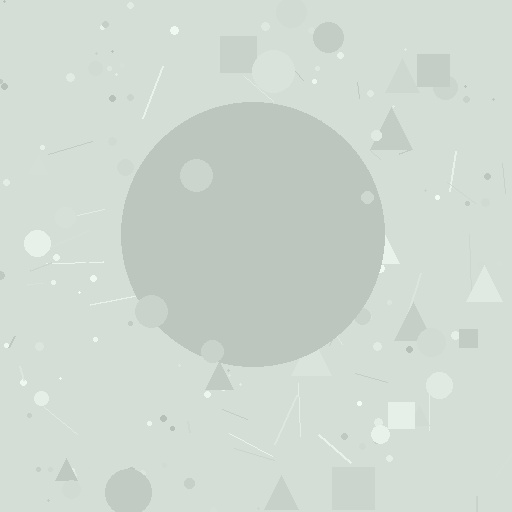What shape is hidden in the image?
A circle is hidden in the image.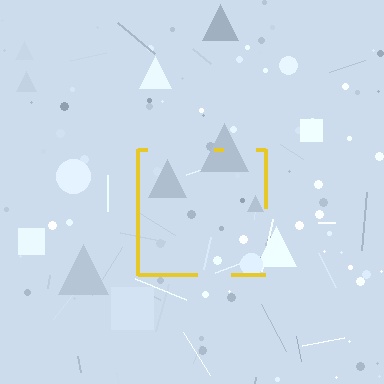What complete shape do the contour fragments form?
The contour fragments form a square.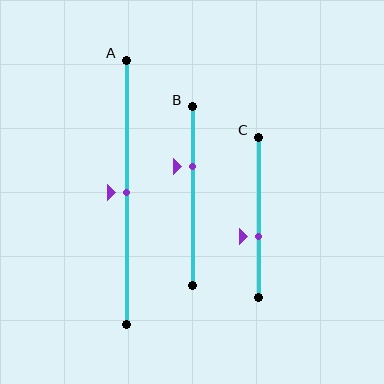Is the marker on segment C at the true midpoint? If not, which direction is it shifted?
No, the marker on segment C is shifted downward by about 12% of the segment length.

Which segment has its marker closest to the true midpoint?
Segment A has its marker closest to the true midpoint.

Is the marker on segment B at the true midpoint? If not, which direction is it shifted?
No, the marker on segment B is shifted upward by about 17% of the segment length.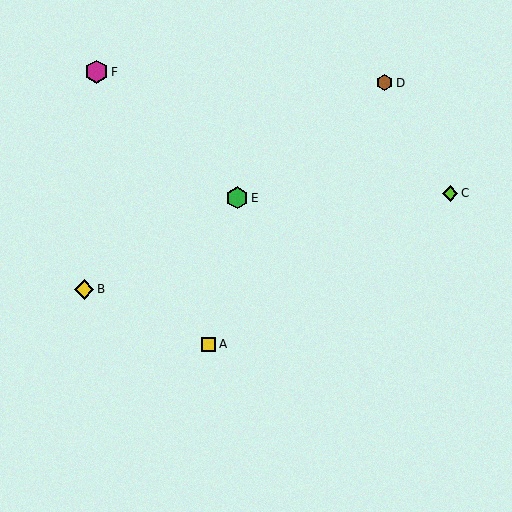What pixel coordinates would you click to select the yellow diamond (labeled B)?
Click at (84, 289) to select the yellow diamond B.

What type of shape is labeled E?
Shape E is a green hexagon.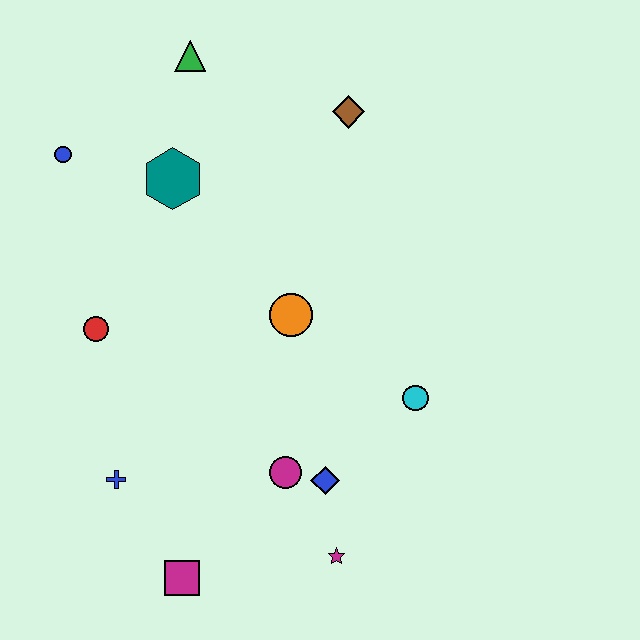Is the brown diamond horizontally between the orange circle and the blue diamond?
No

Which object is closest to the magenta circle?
The blue diamond is closest to the magenta circle.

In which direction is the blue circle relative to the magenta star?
The blue circle is above the magenta star.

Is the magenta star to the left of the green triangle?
No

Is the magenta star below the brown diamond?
Yes